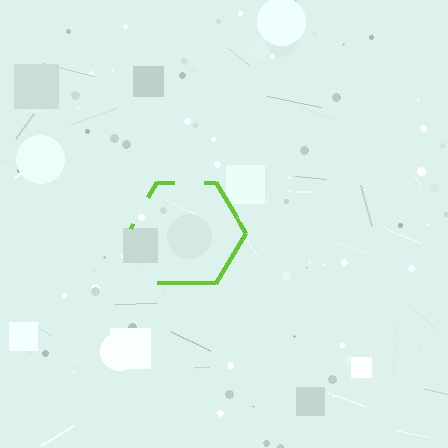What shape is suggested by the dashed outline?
The dashed outline suggests a hexagon.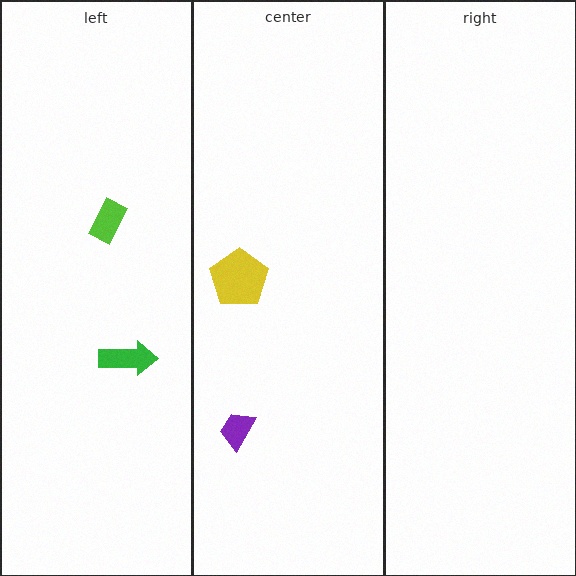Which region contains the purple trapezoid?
The center region.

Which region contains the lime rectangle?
The left region.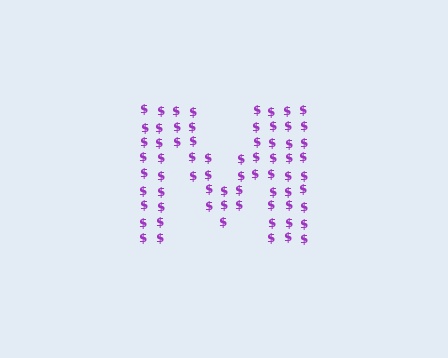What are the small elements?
The small elements are dollar signs.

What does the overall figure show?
The overall figure shows the letter M.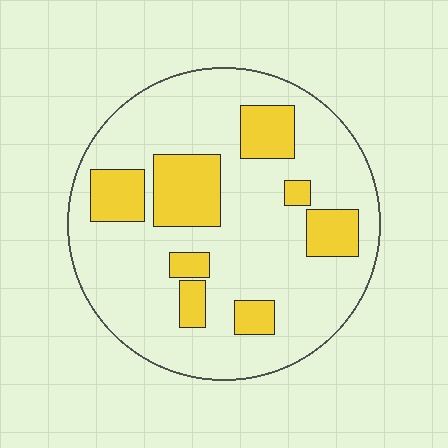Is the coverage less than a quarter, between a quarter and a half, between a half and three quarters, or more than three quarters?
Less than a quarter.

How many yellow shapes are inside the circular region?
8.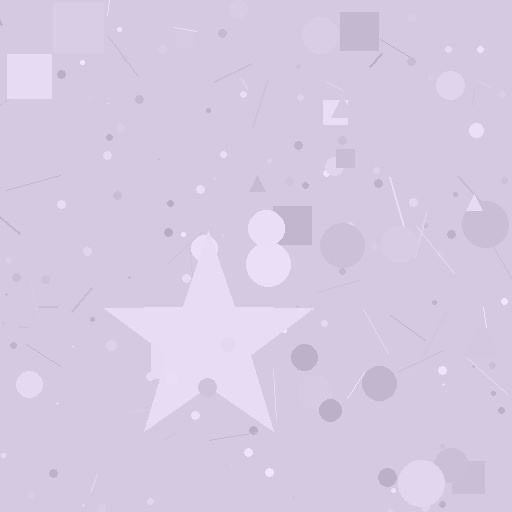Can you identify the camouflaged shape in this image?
The camouflaged shape is a star.